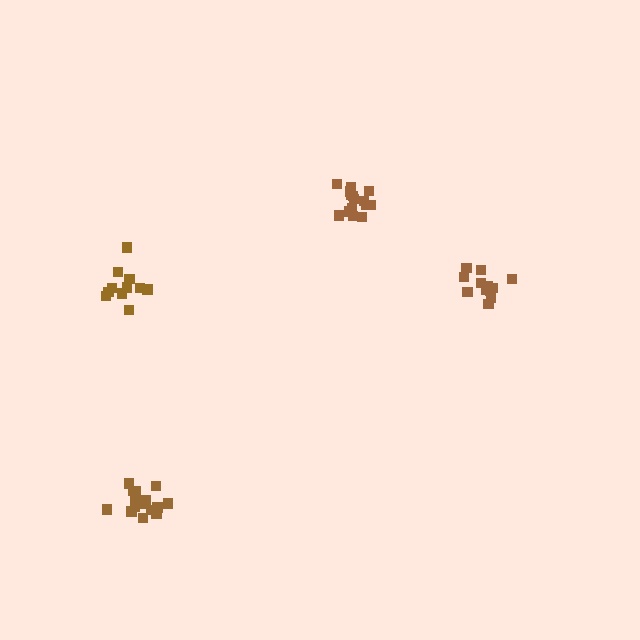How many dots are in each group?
Group 1: 11 dots, Group 2: 15 dots, Group 3: 15 dots, Group 4: 12 dots (53 total).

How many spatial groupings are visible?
There are 4 spatial groupings.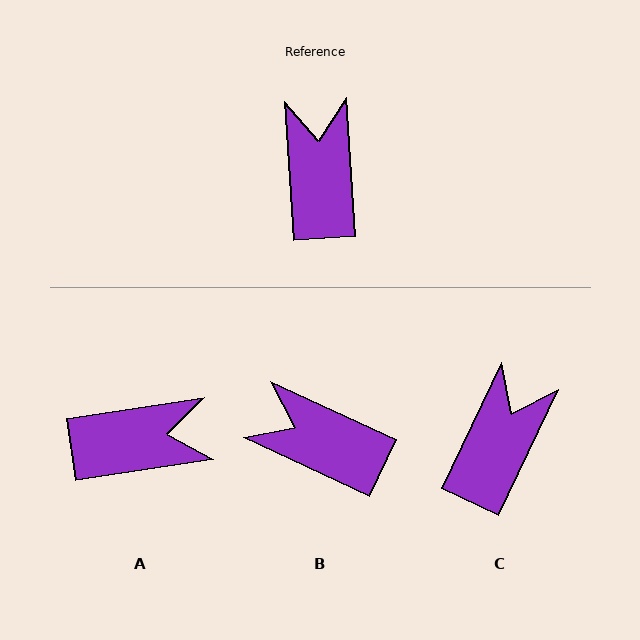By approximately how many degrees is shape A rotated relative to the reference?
Approximately 85 degrees clockwise.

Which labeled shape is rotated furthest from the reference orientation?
A, about 85 degrees away.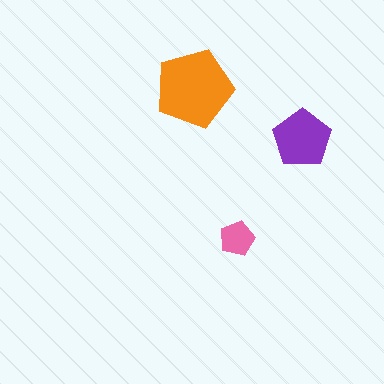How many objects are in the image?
There are 3 objects in the image.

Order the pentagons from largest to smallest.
the orange one, the purple one, the pink one.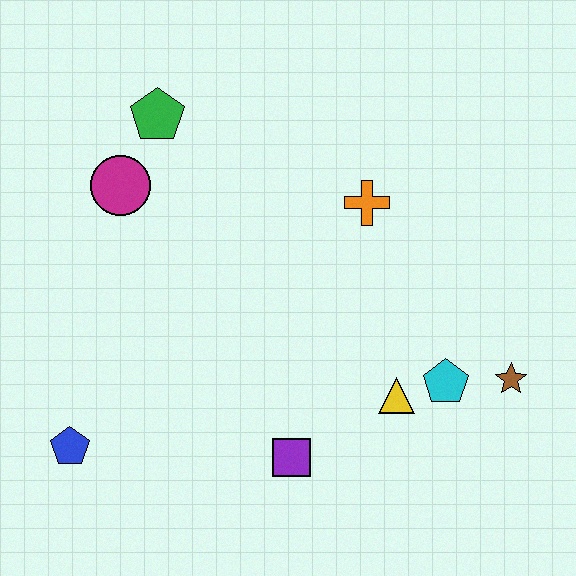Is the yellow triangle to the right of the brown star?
No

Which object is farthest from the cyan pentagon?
The green pentagon is farthest from the cyan pentagon.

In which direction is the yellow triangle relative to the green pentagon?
The yellow triangle is below the green pentagon.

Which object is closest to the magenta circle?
The green pentagon is closest to the magenta circle.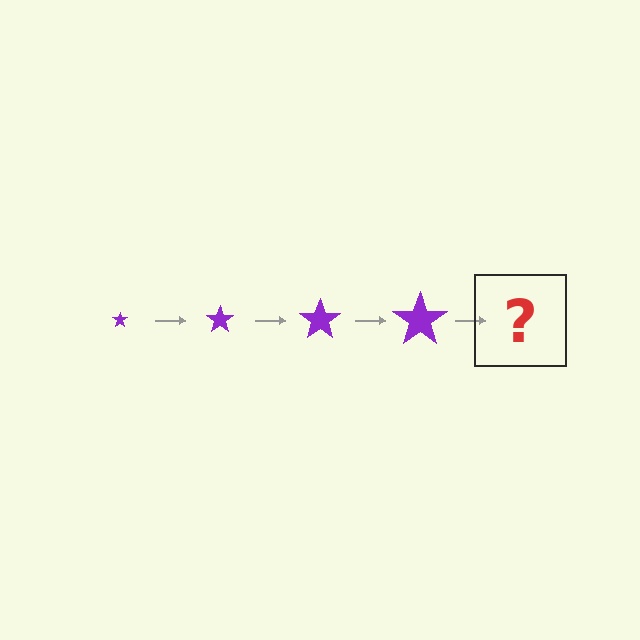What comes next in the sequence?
The next element should be a purple star, larger than the previous one.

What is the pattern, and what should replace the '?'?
The pattern is that the star gets progressively larger each step. The '?' should be a purple star, larger than the previous one.